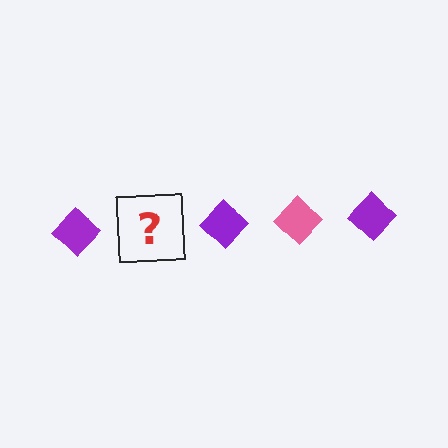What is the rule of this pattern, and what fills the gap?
The rule is that the pattern cycles through purple, pink diamonds. The gap should be filled with a pink diamond.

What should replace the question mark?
The question mark should be replaced with a pink diamond.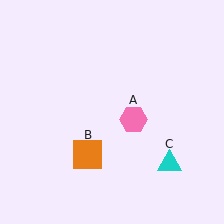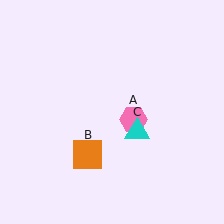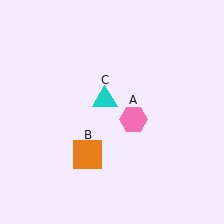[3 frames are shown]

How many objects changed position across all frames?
1 object changed position: cyan triangle (object C).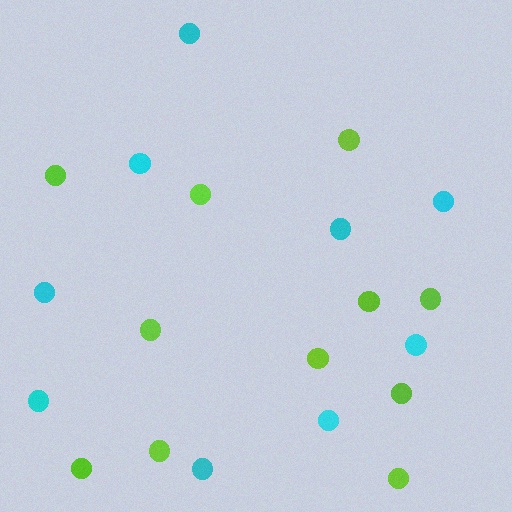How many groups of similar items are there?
There are 2 groups: one group of cyan circles (9) and one group of lime circles (11).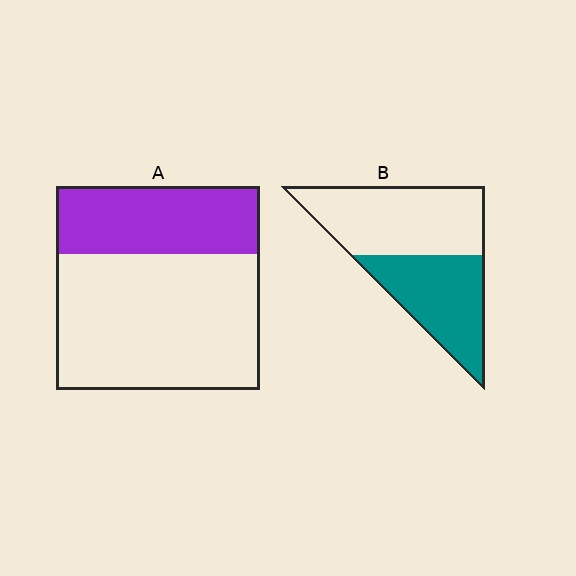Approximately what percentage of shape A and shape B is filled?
A is approximately 35% and B is approximately 45%.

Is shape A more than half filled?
No.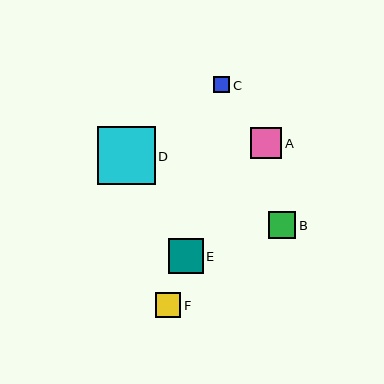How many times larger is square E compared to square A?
Square E is approximately 1.1 times the size of square A.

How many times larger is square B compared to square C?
Square B is approximately 1.7 times the size of square C.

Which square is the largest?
Square D is the largest with a size of approximately 58 pixels.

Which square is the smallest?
Square C is the smallest with a size of approximately 16 pixels.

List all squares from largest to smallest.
From largest to smallest: D, E, A, B, F, C.